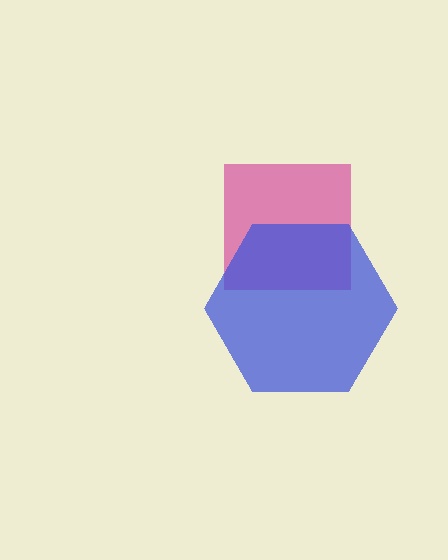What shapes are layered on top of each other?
The layered shapes are: a magenta square, a blue hexagon.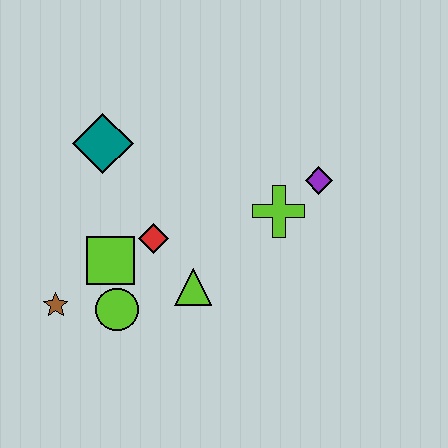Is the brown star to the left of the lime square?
Yes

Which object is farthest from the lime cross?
The brown star is farthest from the lime cross.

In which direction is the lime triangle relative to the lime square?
The lime triangle is to the right of the lime square.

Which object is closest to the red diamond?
The lime square is closest to the red diamond.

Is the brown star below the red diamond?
Yes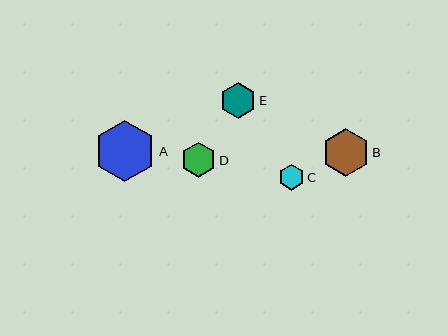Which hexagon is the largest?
Hexagon A is the largest with a size of approximately 61 pixels.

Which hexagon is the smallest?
Hexagon C is the smallest with a size of approximately 26 pixels.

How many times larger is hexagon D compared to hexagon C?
Hexagon D is approximately 1.4 times the size of hexagon C.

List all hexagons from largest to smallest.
From largest to smallest: A, B, E, D, C.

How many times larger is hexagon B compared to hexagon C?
Hexagon B is approximately 1.8 times the size of hexagon C.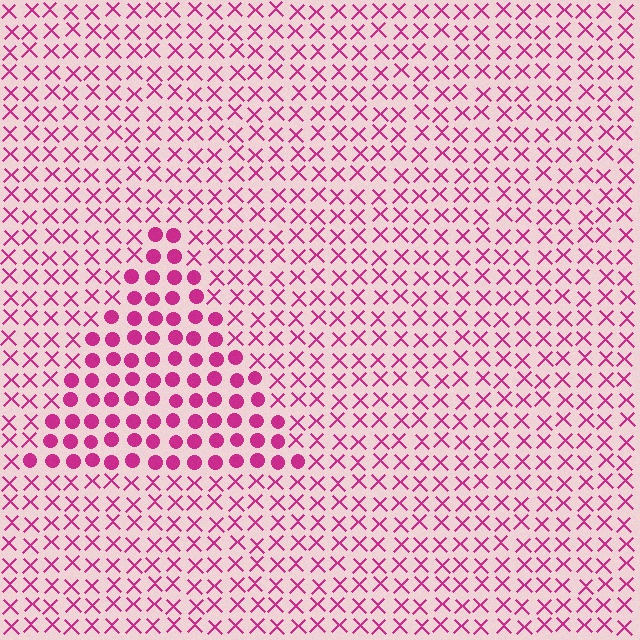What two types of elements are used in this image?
The image uses circles inside the triangle region and X marks outside it.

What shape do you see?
I see a triangle.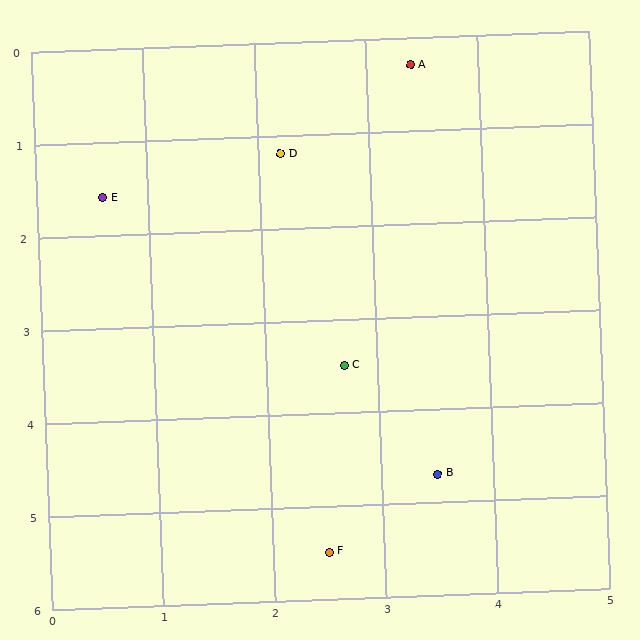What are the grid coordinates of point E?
Point E is at approximately (0.6, 1.6).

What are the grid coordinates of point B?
Point B is at approximately (3.5, 4.7).